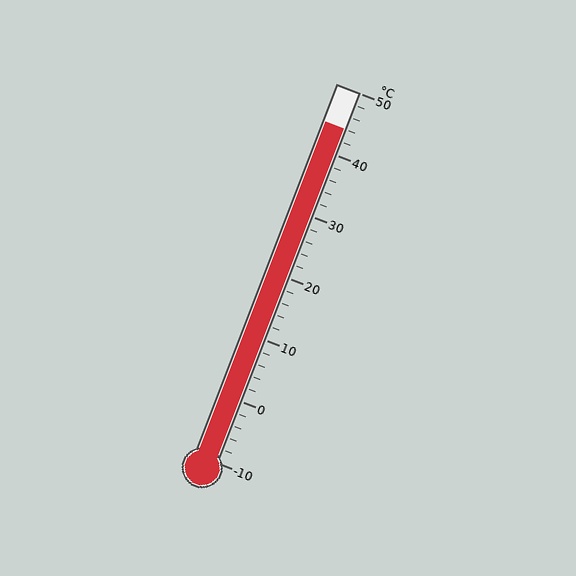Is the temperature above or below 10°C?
The temperature is above 10°C.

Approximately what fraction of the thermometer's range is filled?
The thermometer is filled to approximately 90% of its range.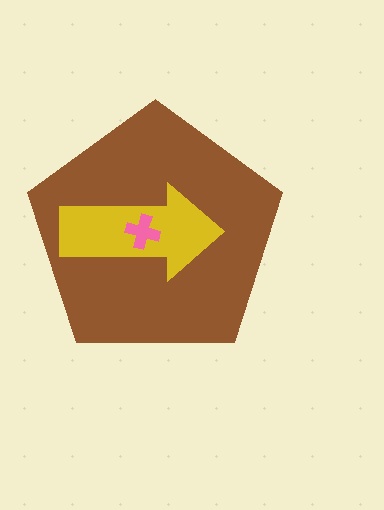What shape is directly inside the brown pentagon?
The yellow arrow.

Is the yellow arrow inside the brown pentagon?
Yes.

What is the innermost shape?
The pink cross.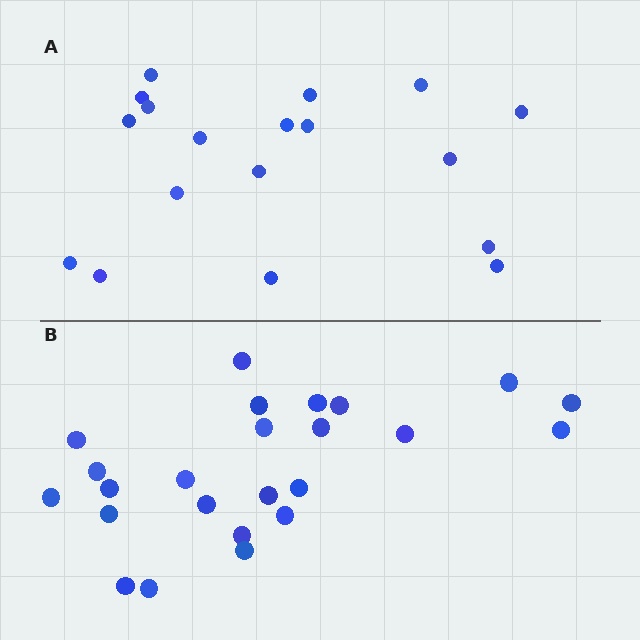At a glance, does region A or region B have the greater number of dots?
Region B (the bottom region) has more dots.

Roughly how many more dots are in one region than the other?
Region B has about 6 more dots than region A.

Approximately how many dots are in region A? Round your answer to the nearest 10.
About 20 dots. (The exact count is 18, which rounds to 20.)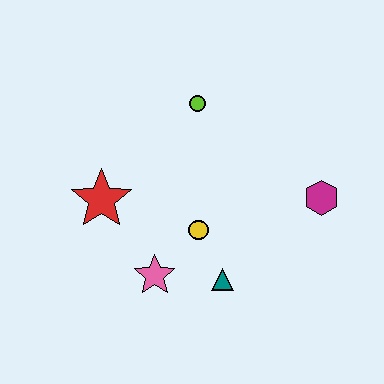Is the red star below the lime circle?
Yes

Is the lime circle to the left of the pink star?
No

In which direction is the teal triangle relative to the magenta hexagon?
The teal triangle is to the left of the magenta hexagon.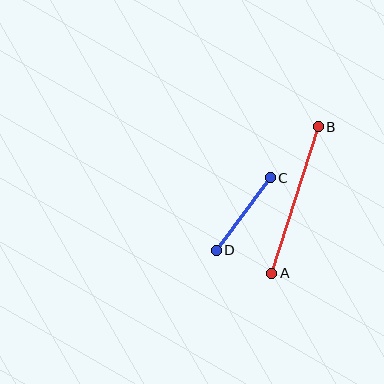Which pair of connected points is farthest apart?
Points A and B are farthest apart.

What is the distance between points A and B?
The distance is approximately 154 pixels.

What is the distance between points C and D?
The distance is approximately 90 pixels.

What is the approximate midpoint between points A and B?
The midpoint is at approximately (295, 200) pixels.